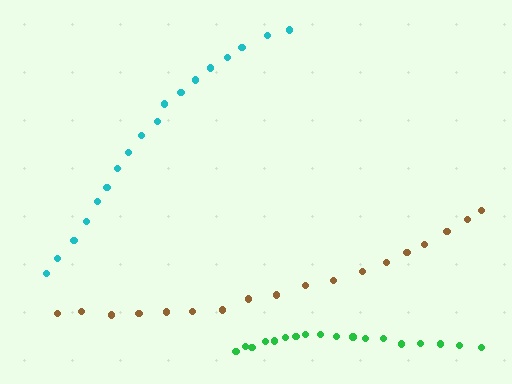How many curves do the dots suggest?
There are 3 distinct paths.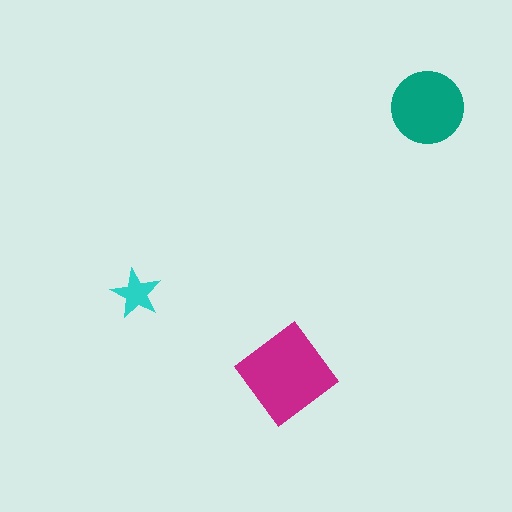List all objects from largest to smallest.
The magenta diamond, the teal circle, the cyan star.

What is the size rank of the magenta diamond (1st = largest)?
1st.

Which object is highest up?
The teal circle is topmost.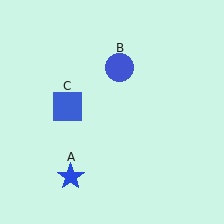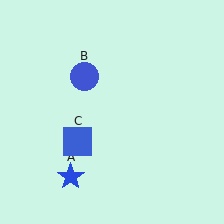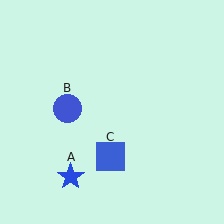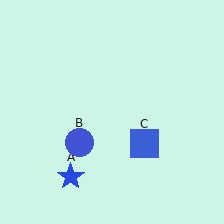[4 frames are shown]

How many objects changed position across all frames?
2 objects changed position: blue circle (object B), blue square (object C).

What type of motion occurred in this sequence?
The blue circle (object B), blue square (object C) rotated counterclockwise around the center of the scene.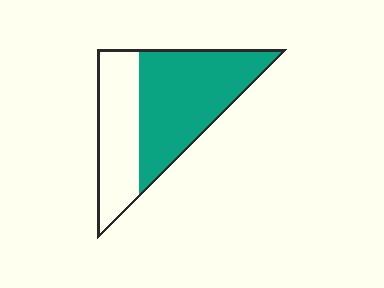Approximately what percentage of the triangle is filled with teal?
Approximately 60%.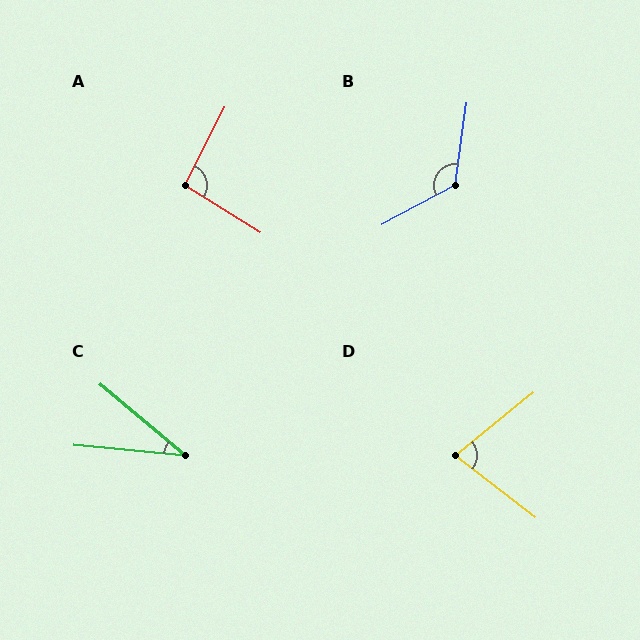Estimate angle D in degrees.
Approximately 77 degrees.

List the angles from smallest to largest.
C (35°), D (77°), A (95°), B (126°).